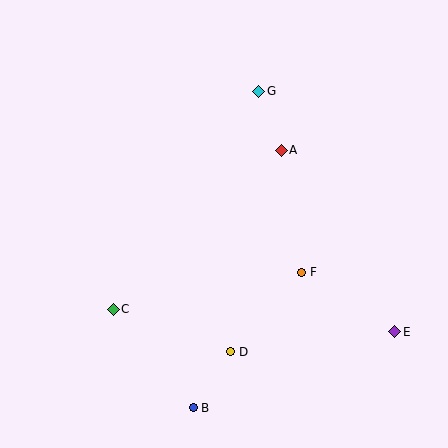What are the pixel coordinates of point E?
Point E is at (395, 332).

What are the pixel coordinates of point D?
Point D is at (231, 352).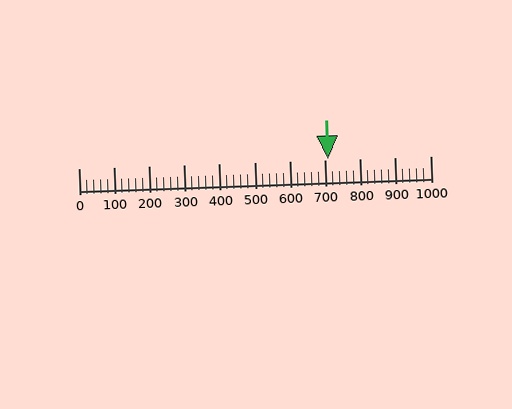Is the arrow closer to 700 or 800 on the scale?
The arrow is closer to 700.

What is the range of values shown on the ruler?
The ruler shows values from 0 to 1000.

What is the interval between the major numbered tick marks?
The major tick marks are spaced 100 units apart.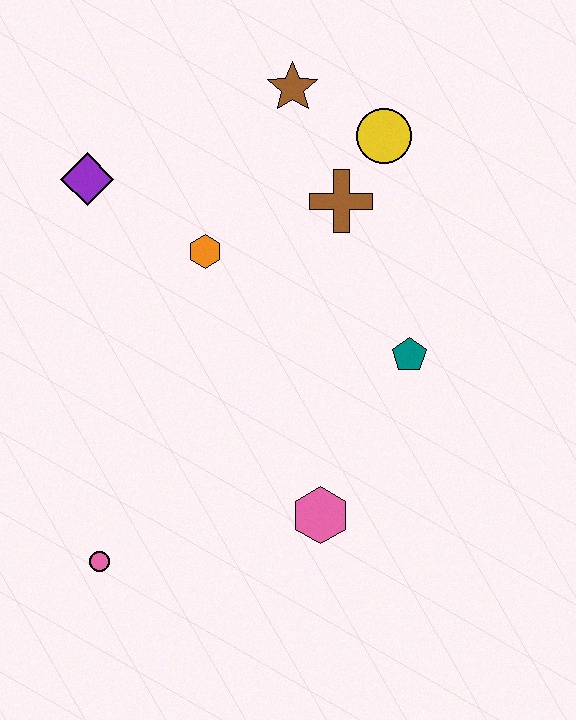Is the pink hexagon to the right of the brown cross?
No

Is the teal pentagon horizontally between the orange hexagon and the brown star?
No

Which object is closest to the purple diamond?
The orange hexagon is closest to the purple diamond.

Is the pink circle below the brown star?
Yes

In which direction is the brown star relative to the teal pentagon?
The brown star is above the teal pentagon.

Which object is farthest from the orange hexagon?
The pink circle is farthest from the orange hexagon.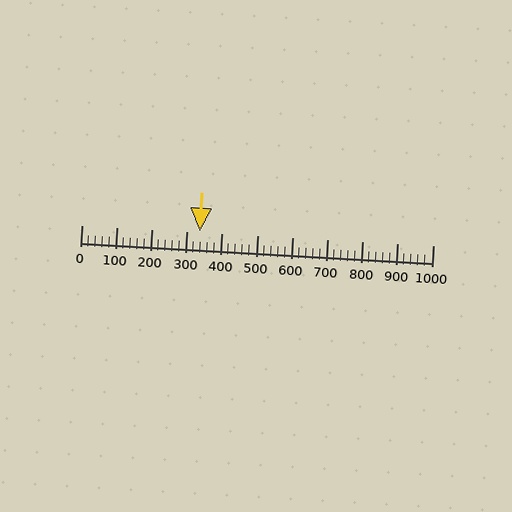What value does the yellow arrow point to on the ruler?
The yellow arrow points to approximately 338.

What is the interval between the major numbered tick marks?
The major tick marks are spaced 100 units apart.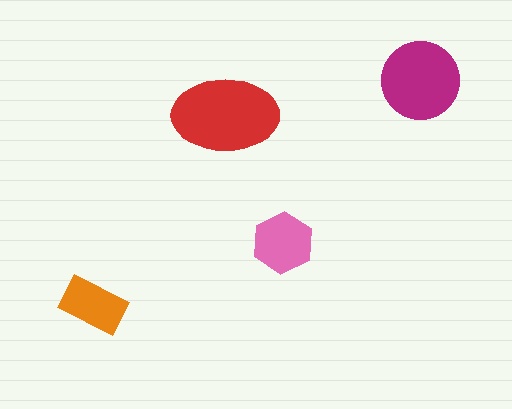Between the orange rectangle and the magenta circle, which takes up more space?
The magenta circle.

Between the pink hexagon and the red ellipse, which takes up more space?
The red ellipse.